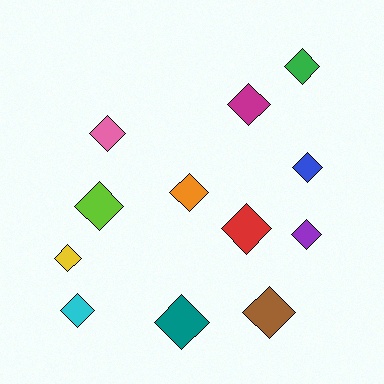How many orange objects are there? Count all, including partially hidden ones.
There is 1 orange object.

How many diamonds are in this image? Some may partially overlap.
There are 12 diamonds.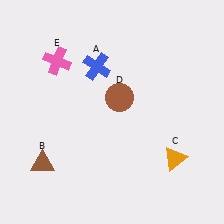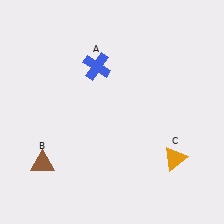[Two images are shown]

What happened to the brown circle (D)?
The brown circle (D) was removed in Image 2. It was in the top-right area of Image 1.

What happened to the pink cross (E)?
The pink cross (E) was removed in Image 2. It was in the top-left area of Image 1.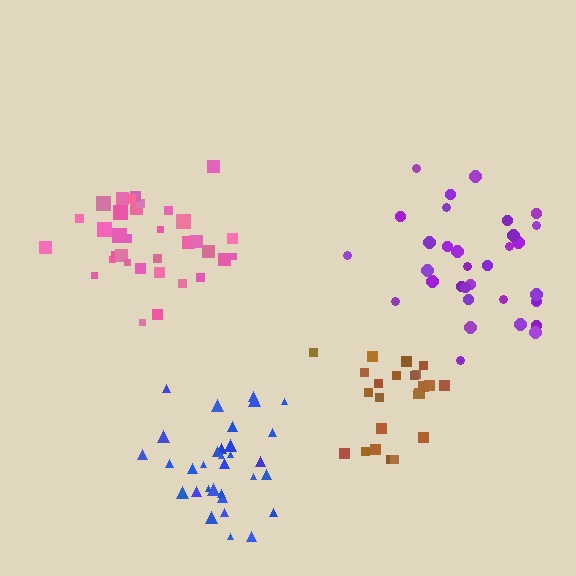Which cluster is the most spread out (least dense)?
Purple.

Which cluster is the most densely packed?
Brown.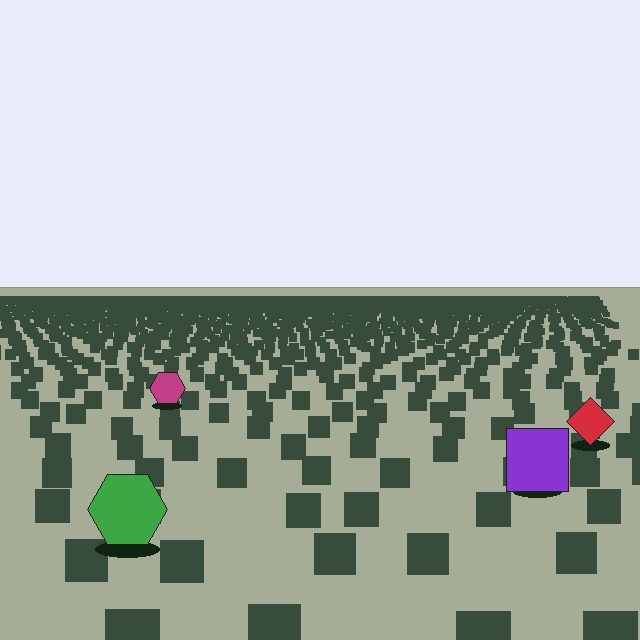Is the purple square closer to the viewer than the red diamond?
Yes. The purple square is closer — you can tell from the texture gradient: the ground texture is coarser near it.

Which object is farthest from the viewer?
The magenta hexagon is farthest from the viewer. It appears smaller and the ground texture around it is denser.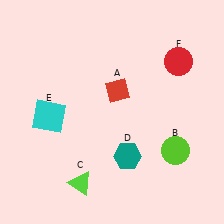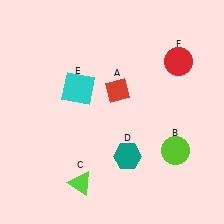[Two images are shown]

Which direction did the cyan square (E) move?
The cyan square (E) moved right.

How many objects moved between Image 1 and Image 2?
1 object moved between the two images.